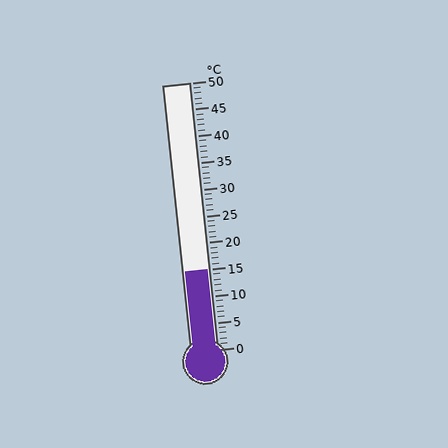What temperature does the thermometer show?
The thermometer shows approximately 15°C.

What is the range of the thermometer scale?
The thermometer scale ranges from 0°C to 50°C.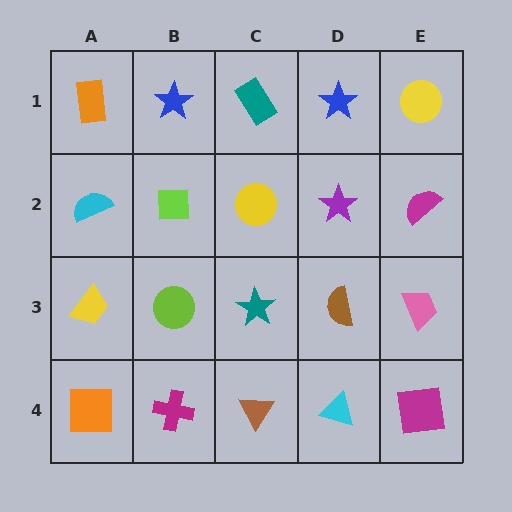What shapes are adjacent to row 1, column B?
A lime square (row 2, column B), an orange rectangle (row 1, column A), a teal rectangle (row 1, column C).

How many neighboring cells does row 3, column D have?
4.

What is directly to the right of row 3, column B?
A teal star.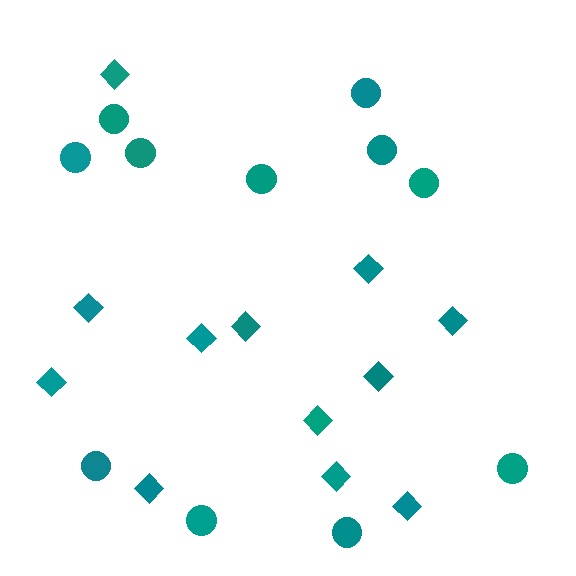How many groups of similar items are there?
There are 2 groups: one group of diamonds (12) and one group of circles (11).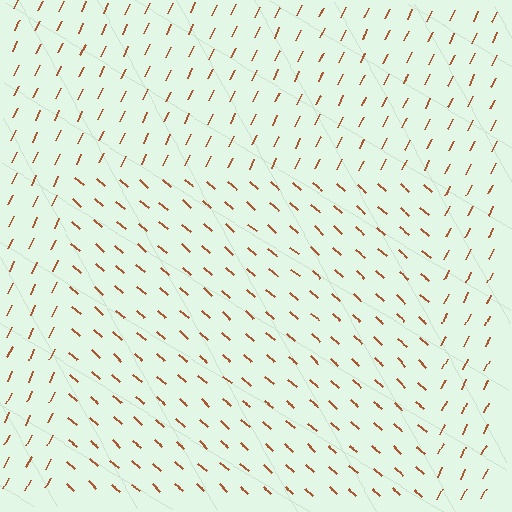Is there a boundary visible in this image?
Yes, there is a texture boundary formed by a change in line orientation.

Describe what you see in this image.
The image is filled with small brown line segments. A rectangle region in the image has lines oriented differently from the surrounding lines, creating a visible texture boundary.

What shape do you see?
I see a rectangle.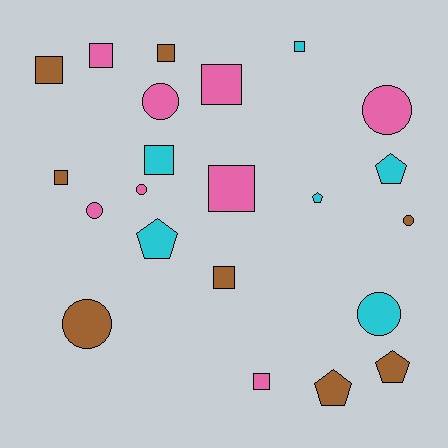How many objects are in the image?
There are 22 objects.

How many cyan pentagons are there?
There are 3 cyan pentagons.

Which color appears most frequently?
Brown, with 8 objects.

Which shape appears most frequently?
Square, with 10 objects.